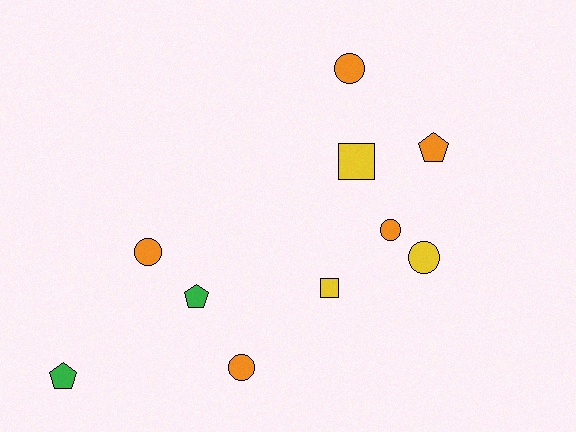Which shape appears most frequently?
Circle, with 5 objects.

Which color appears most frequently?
Orange, with 5 objects.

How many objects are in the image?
There are 10 objects.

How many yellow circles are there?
There is 1 yellow circle.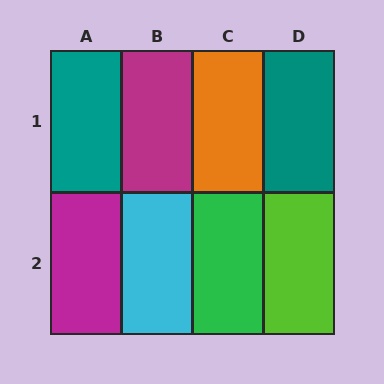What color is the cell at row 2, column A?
Magenta.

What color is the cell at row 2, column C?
Green.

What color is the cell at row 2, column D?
Lime.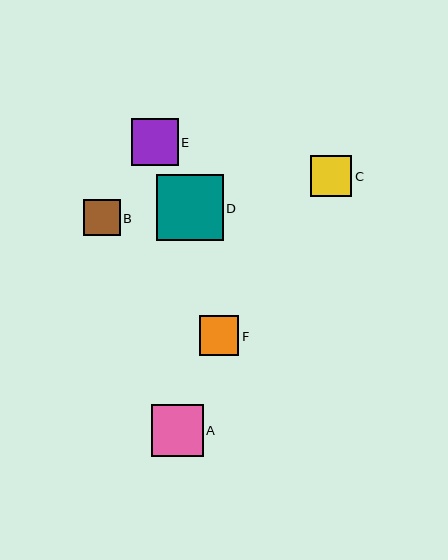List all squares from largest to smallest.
From largest to smallest: D, A, E, C, F, B.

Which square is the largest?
Square D is the largest with a size of approximately 67 pixels.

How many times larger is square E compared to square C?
Square E is approximately 1.1 times the size of square C.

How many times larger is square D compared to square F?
Square D is approximately 1.7 times the size of square F.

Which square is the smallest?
Square B is the smallest with a size of approximately 36 pixels.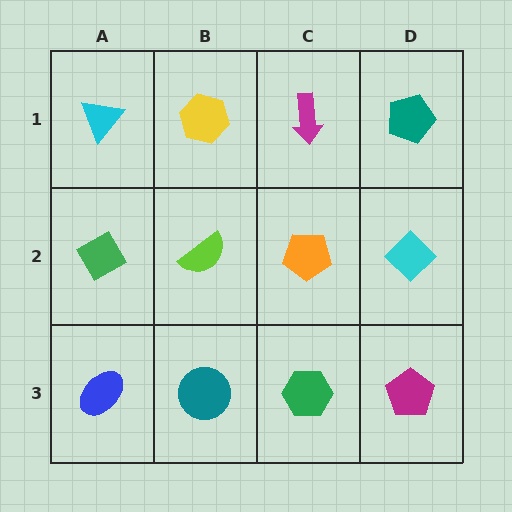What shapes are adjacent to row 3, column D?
A cyan diamond (row 2, column D), a green hexagon (row 3, column C).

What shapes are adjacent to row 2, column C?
A magenta arrow (row 1, column C), a green hexagon (row 3, column C), a lime semicircle (row 2, column B), a cyan diamond (row 2, column D).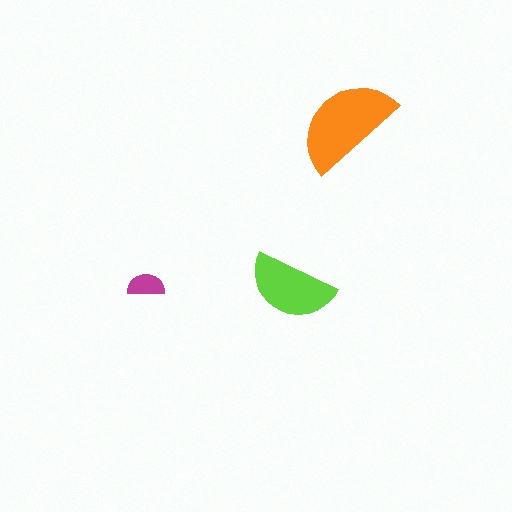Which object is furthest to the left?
The magenta semicircle is leftmost.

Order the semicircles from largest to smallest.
the orange one, the lime one, the magenta one.